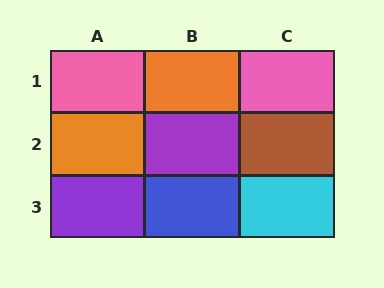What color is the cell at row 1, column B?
Orange.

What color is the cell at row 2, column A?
Orange.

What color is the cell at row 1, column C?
Pink.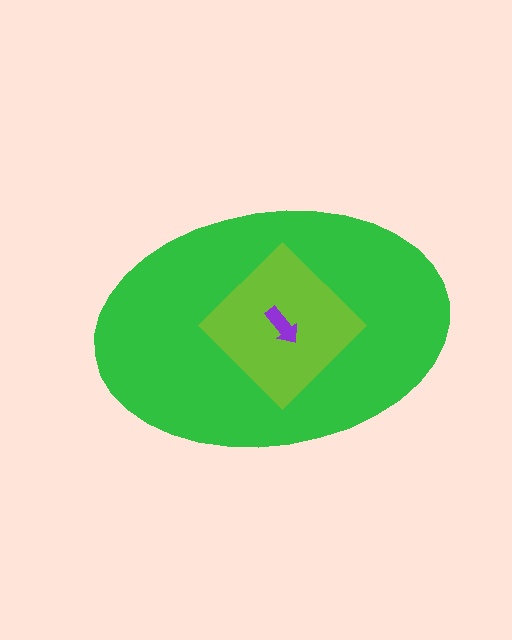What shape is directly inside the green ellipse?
The lime diamond.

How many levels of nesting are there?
3.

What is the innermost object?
The purple arrow.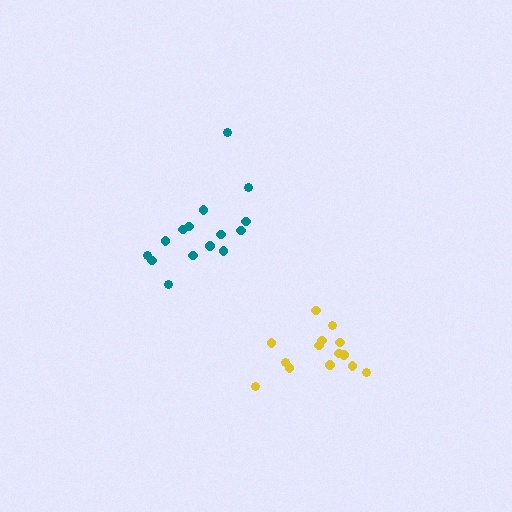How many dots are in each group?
Group 1: 14 dots, Group 2: 15 dots (29 total).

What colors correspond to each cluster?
The clusters are colored: yellow, teal.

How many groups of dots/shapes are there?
There are 2 groups.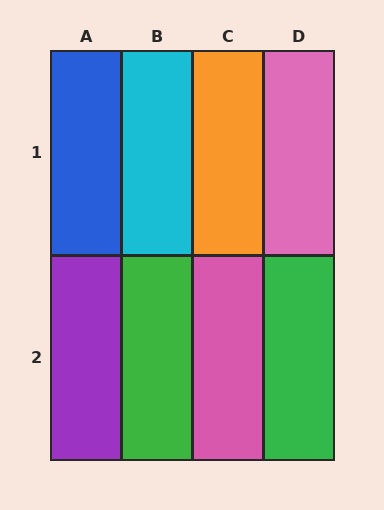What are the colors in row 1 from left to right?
Blue, cyan, orange, pink.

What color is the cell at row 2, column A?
Purple.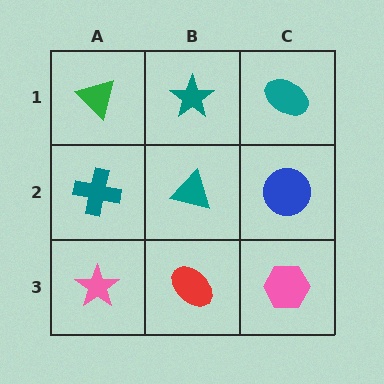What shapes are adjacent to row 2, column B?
A teal star (row 1, column B), a red ellipse (row 3, column B), a teal cross (row 2, column A), a blue circle (row 2, column C).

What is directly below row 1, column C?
A blue circle.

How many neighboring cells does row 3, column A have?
2.